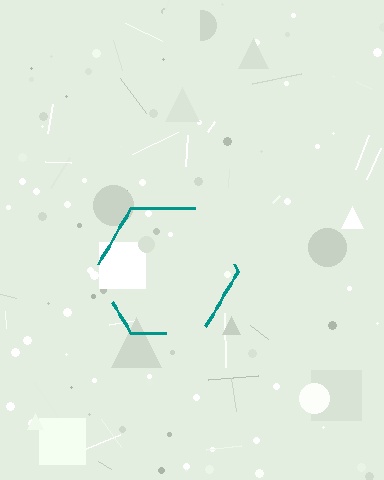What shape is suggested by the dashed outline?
The dashed outline suggests a hexagon.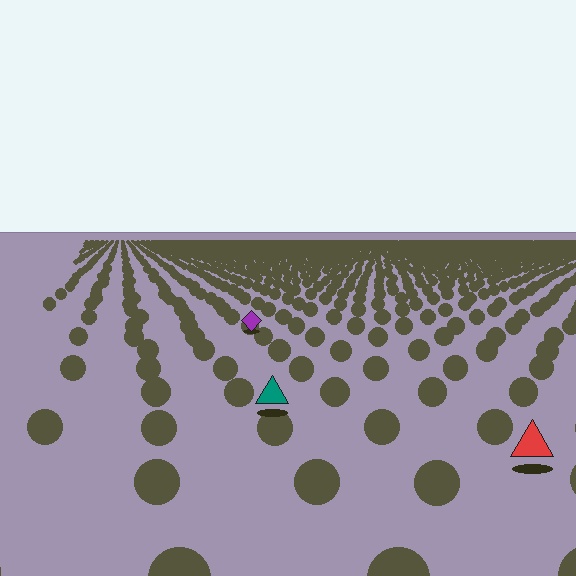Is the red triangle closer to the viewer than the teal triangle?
Yes. The red triangle is closer — you can tell from the texture gradient: the ground texture is coarser near it.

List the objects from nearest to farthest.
From nearest to farthest: the red triangle, the teal triangle, the purple diamond.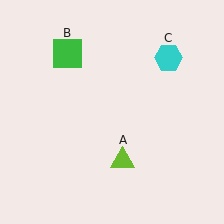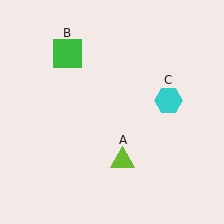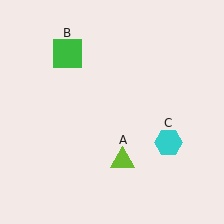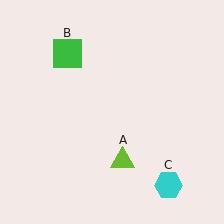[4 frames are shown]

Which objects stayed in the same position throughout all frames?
Lime triangle (object A) and green square (object B) remained stationary.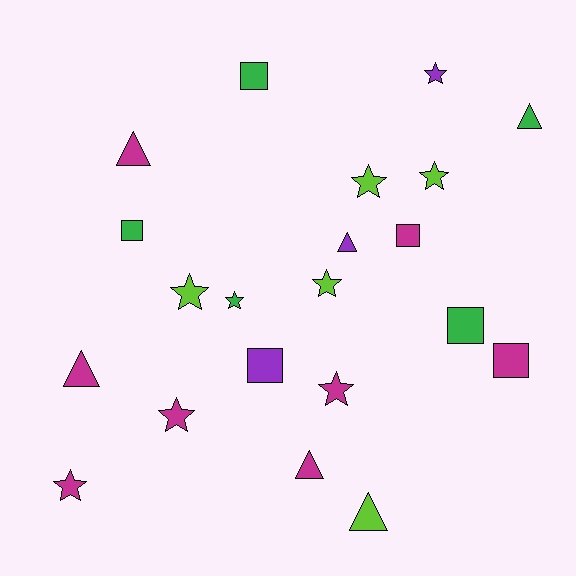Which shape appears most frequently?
Star, with 9 objects.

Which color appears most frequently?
Magenta, with 8 objects.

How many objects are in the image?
There are 21 objects.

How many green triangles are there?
There is 1 green triangle.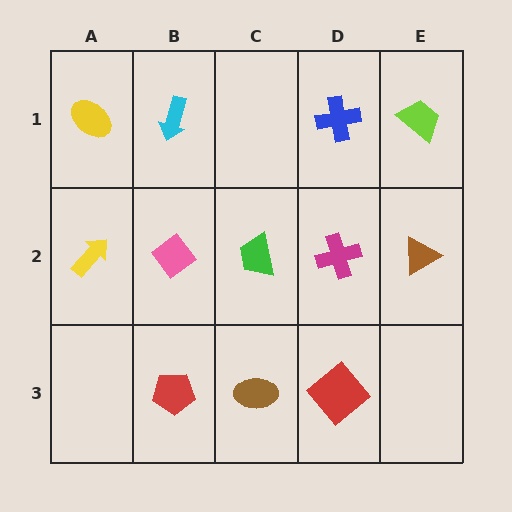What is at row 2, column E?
A brown triangle.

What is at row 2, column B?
A pink diamond.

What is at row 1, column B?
A cyan arrow.